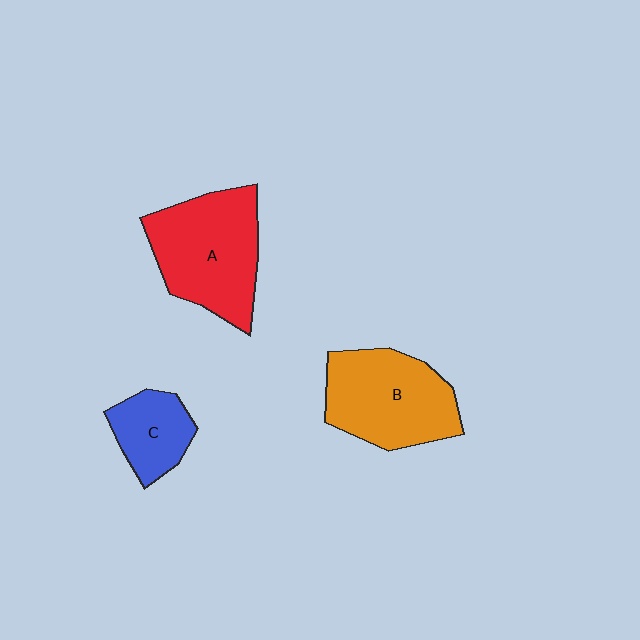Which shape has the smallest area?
Shape C (blue).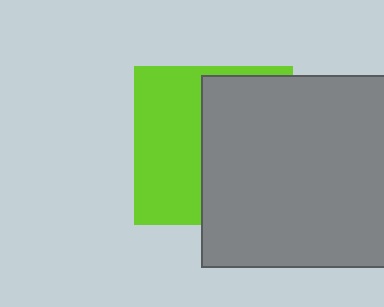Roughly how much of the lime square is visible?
About half of it is visible (roughly 46%).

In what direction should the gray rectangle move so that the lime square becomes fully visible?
The gray rectangle should move right. That is the shortest direction to clear the overlap and leave the lime square fully visible.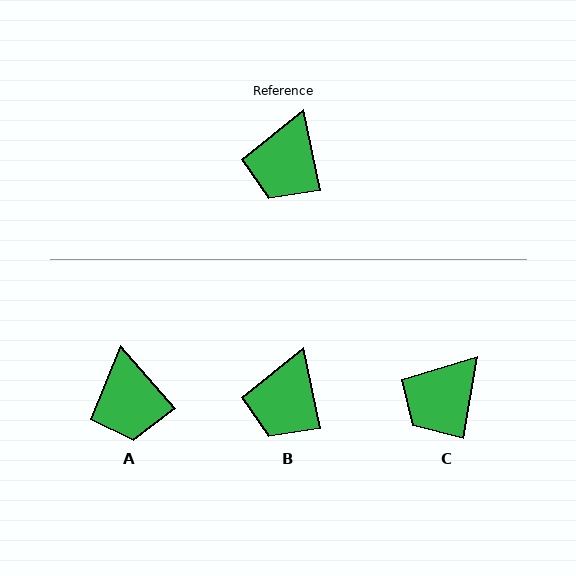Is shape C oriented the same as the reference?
No, it is off by about 22 degrees.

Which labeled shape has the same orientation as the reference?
B.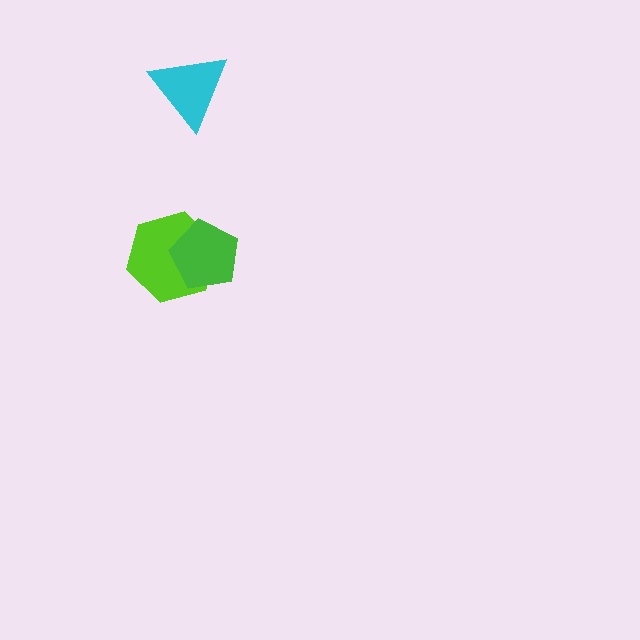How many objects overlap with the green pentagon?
1 object overlaps with the green pentagon.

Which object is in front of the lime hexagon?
The green pentagon is in front of the lime hexagon.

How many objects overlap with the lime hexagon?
1 object overlaps with the lime hexagon.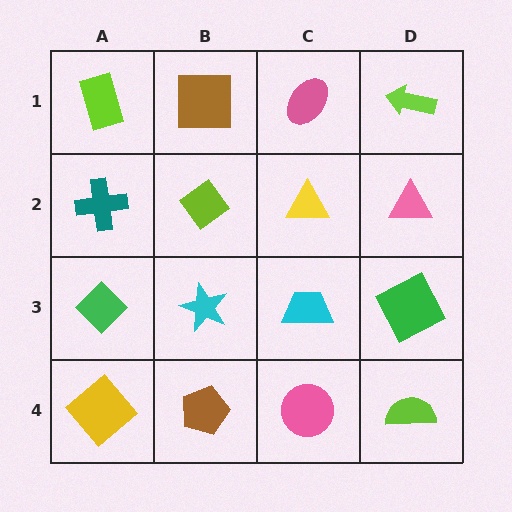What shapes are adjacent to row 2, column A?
A lime rectangle (row 1, column A), a green diamond (row 3, column A), a lime diamond (row 2, column B).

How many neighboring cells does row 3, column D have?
3.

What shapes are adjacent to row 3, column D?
A pink triangle (row 2, column D), a lime semicircle (row 4, column D), a cyan trapezoid (row 3, column C).